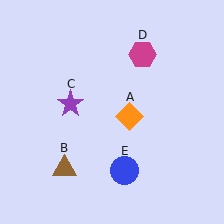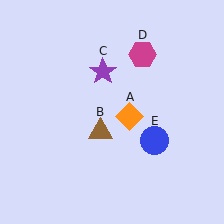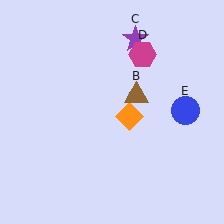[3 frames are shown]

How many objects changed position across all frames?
3 objects changed position: brown triangle (object B), purple star (object C), blue circle (object E).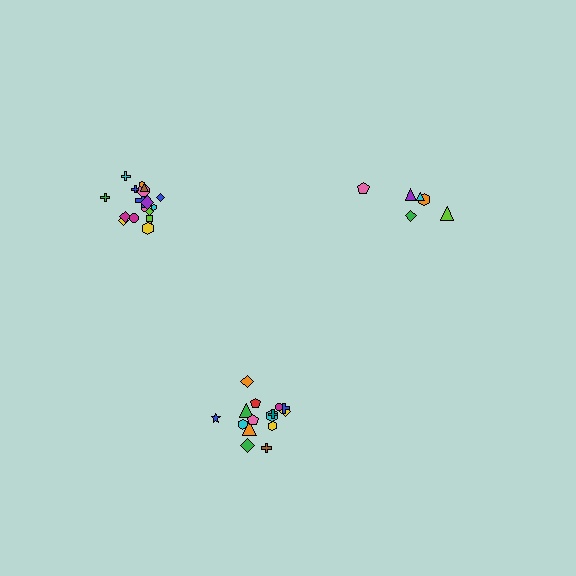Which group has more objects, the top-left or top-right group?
The top-left group.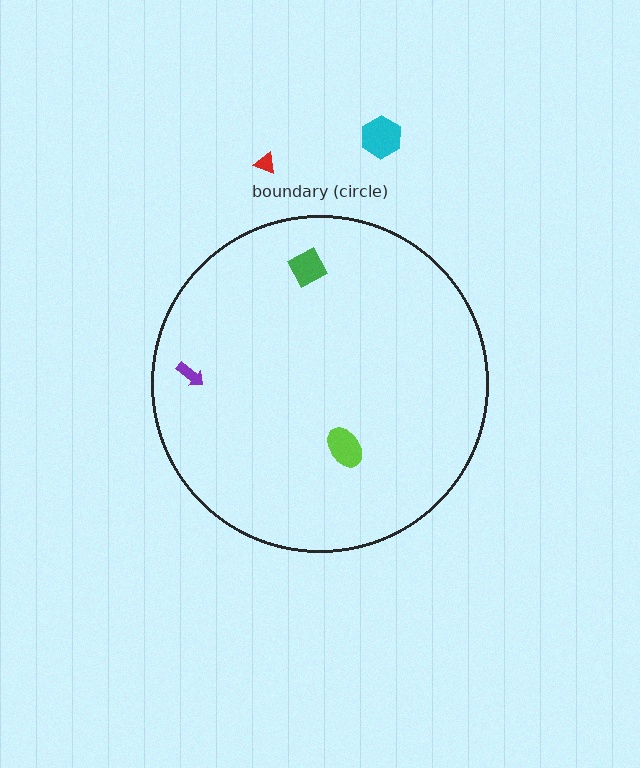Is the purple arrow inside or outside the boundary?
Inside.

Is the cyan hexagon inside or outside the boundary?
Outside.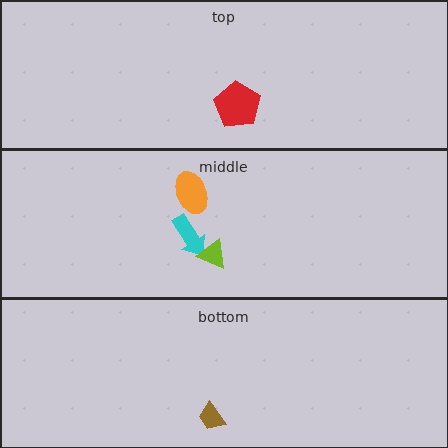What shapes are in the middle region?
The cyan arrow, the orange ellipse, the lime triangle.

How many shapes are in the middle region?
3.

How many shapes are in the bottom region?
1.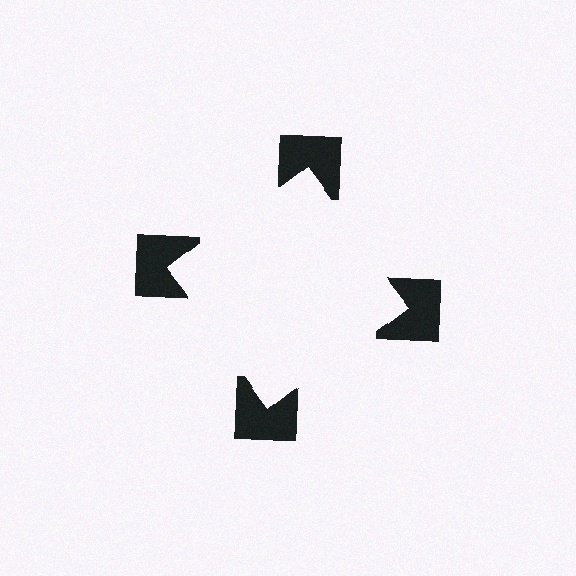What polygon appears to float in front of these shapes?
An illusory square — its edges are inferred from the aligned wedge cuts in the notched squares, not physically drawn.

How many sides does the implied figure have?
4 sides.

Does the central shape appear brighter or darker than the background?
It typically appears slightly brighter than the background, even though no actual brightness change is drawn.